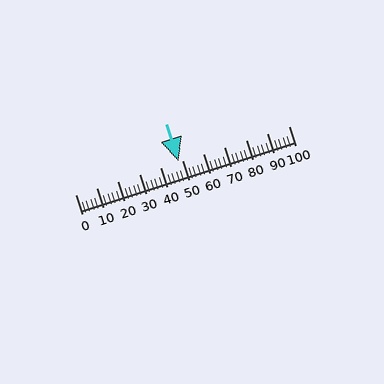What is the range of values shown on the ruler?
The ruler shows values from 0 to 100.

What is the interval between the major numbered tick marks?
The major tick marks are spaced 10 units apart.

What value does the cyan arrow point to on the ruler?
The cyan arrow points to approximately 48.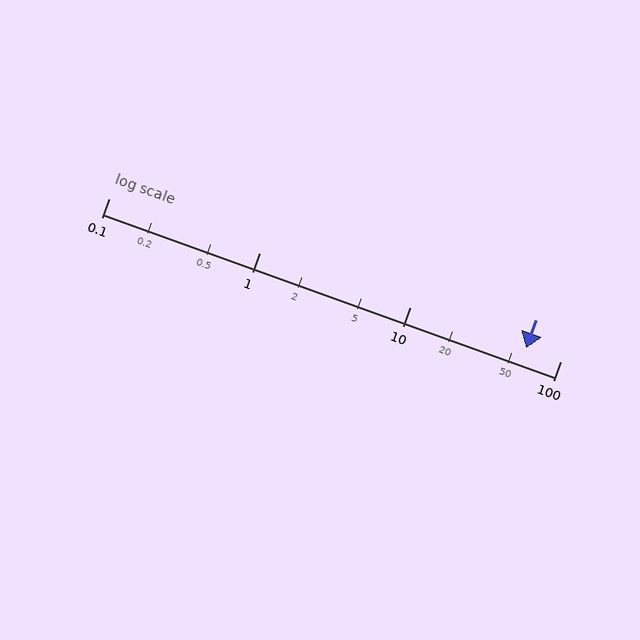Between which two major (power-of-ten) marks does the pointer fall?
The pointer is between 10 and 100.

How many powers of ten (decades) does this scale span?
The scale spans 3 decades, from 0.1 to 100.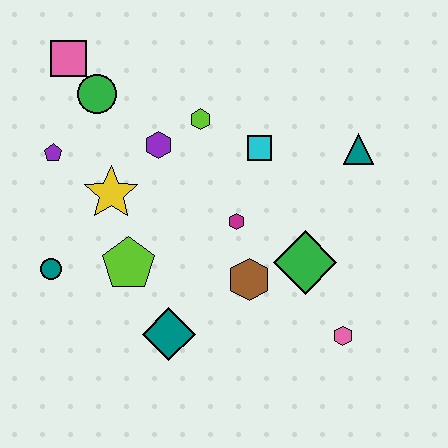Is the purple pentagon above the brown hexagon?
Yes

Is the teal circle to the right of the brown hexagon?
No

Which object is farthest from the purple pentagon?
The pink hexagon is farthest from the purple pentagon.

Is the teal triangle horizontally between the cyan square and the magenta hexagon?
No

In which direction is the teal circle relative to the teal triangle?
The teal circle is to the left of the teal triangle.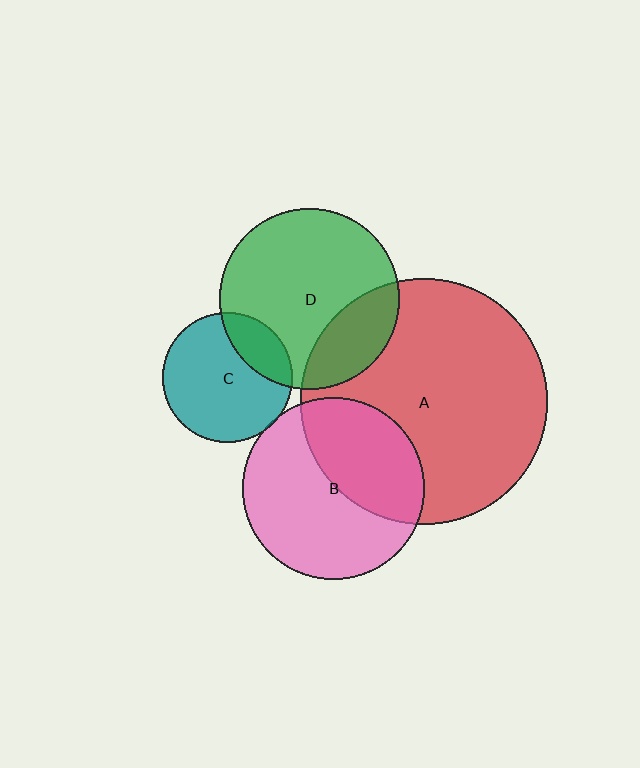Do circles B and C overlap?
Yes.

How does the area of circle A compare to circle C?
Approximately 3.6 times.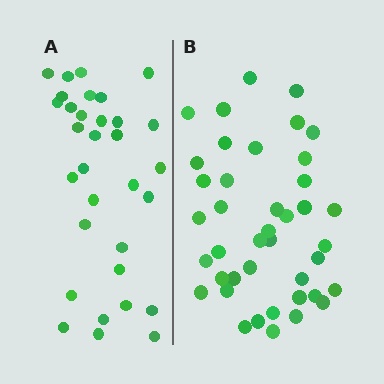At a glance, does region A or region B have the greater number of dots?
Region B (the right region) has more dots.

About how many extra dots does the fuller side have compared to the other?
Region B has roughly 8 or so more dots than region A.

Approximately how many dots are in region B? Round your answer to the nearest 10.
About 40 dots. (The exact count is 41, which rounds to 40.)